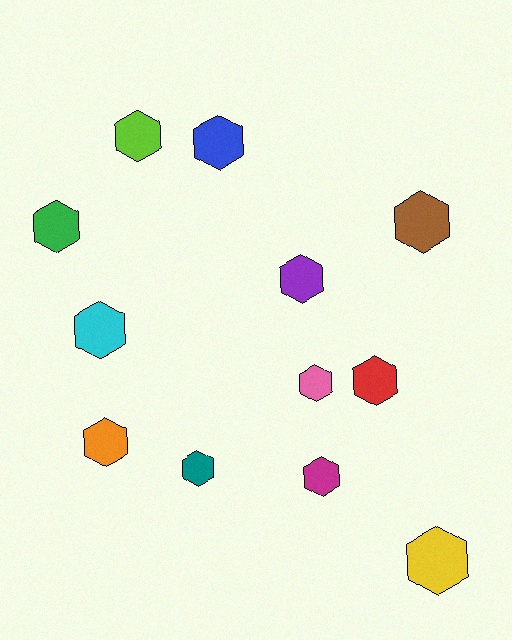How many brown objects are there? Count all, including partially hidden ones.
There is 1 brown object.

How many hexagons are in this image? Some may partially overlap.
There are 12 hexagons.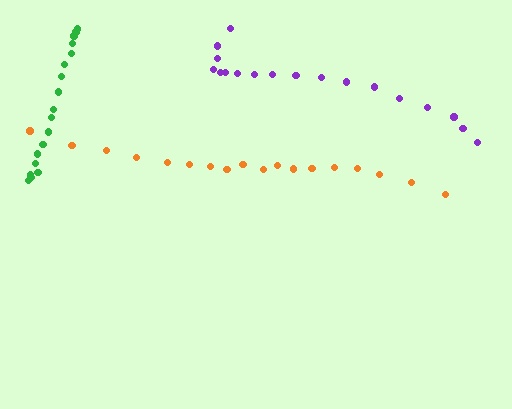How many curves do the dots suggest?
There are 3 distinct paths.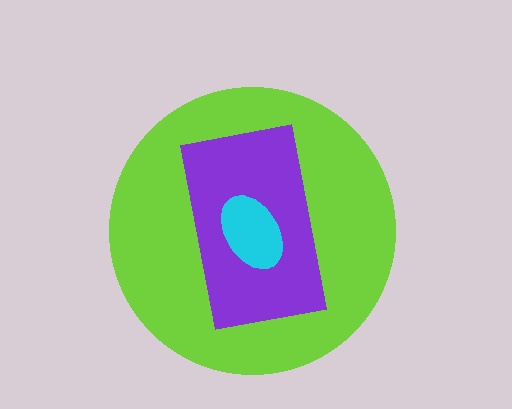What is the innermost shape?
The cyan ellipse.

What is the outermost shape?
The lime circle.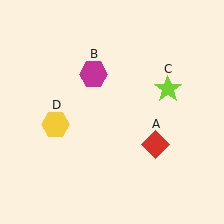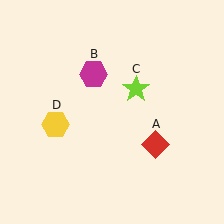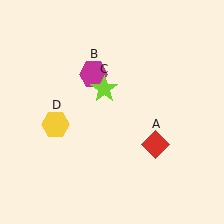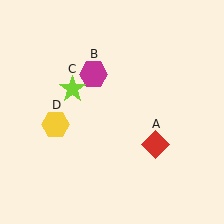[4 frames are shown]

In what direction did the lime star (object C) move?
The lime star (object C) moved left.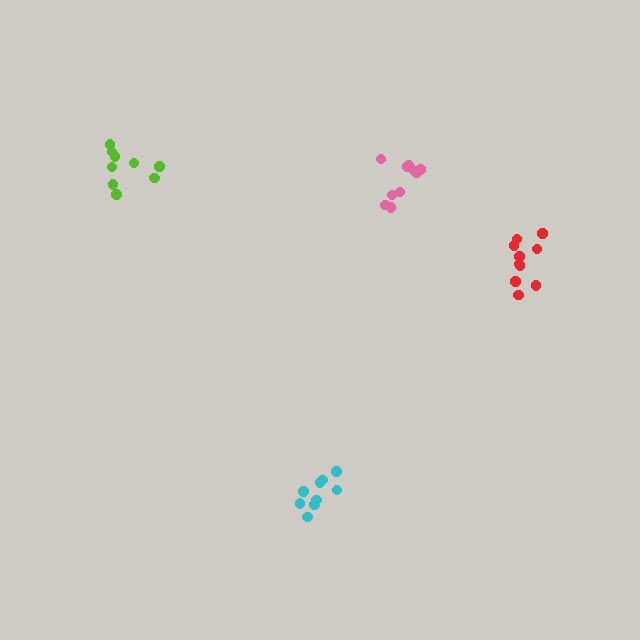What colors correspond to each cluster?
The clusters are colored: pink, cyan, red, lime.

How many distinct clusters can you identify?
There are 4 distinct clusters.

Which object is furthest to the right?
The red cluster is rightmost.